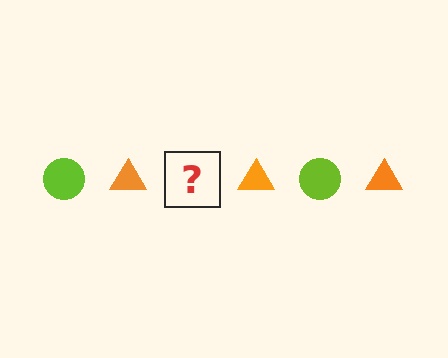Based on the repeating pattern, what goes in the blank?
The blank should be a lime circle.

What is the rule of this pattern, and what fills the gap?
The rule is that the pattern alternates between lime circle and orange triangle. The gap should be filled with a lime circle.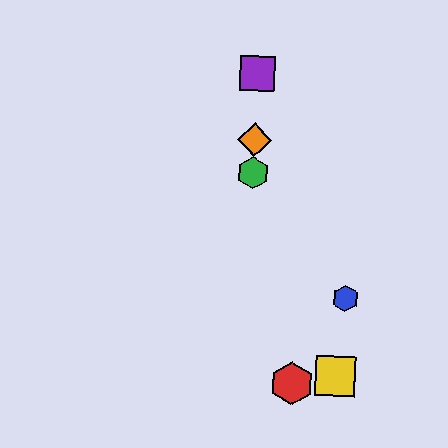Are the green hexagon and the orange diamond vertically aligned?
Yes, both are at x≈253.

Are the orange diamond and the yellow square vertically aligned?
No, the orange diamond is at x≈255 and the yellow square is at x≈335.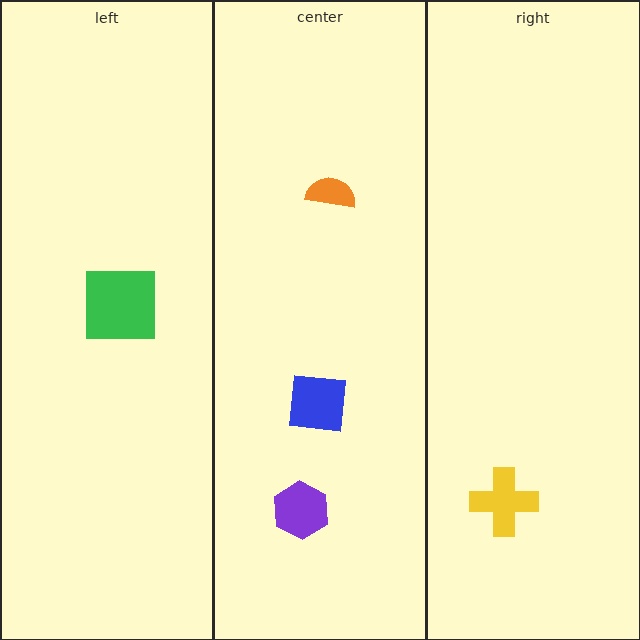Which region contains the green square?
The left region.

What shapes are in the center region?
The blue square, the orange semicircle, the purple hexagon.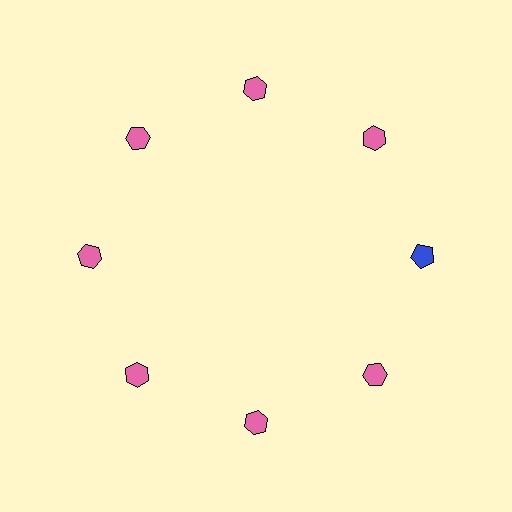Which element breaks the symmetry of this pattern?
The blue pentagon at roughly the 3 o'clock position breaks the symmetry. All other shapes are pink hexagons.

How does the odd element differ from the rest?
It differs in both color (blue instead of pink) and shape (pentagon instead of hexagon).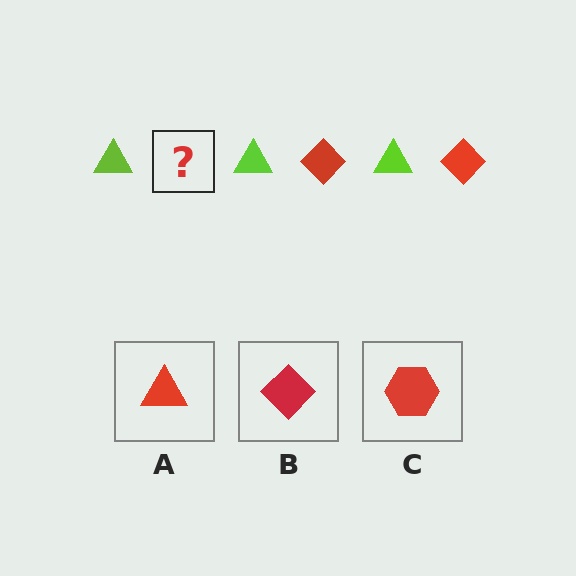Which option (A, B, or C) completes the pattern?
B.